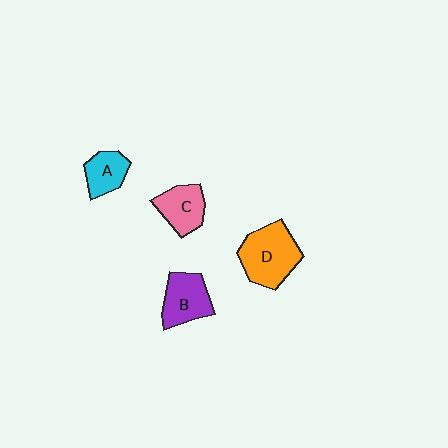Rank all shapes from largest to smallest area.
From largest to smallest: D (orange), B (purple), C (pink), A (cyan).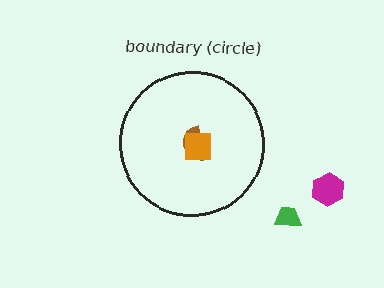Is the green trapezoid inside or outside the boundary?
Outside.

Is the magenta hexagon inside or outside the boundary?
Outside.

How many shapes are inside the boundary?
2 inside, 2 outside.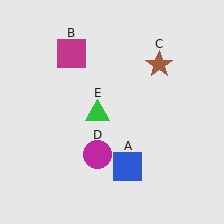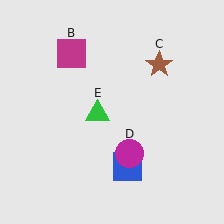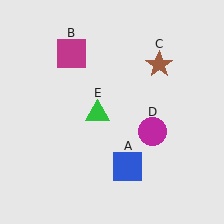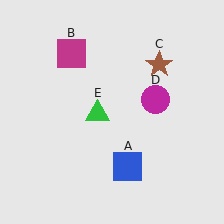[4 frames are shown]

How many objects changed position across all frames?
1 object changed position: magenta circle (object D).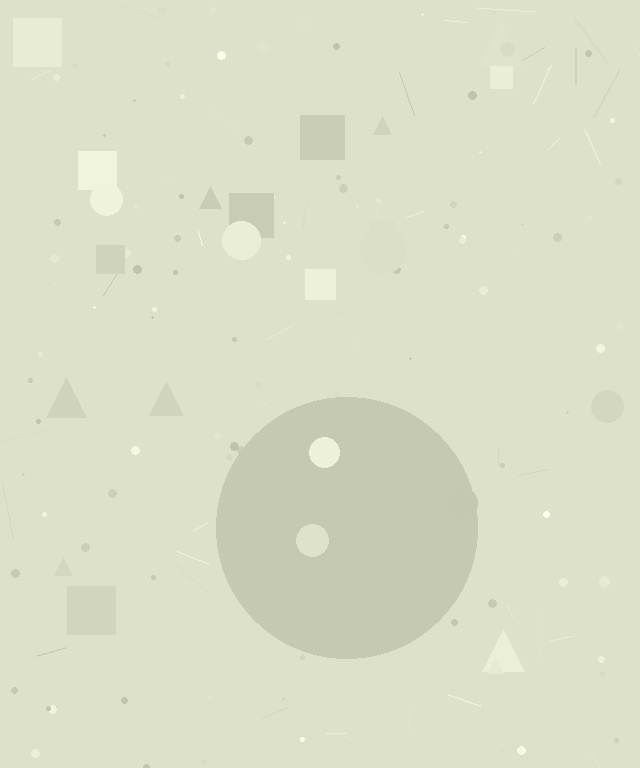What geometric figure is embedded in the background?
A circle is embedded in the background.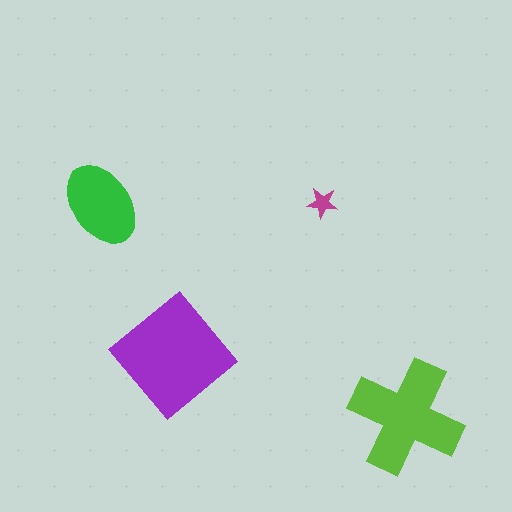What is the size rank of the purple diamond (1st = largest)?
1st.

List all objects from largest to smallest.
The purple diamond, the lime cross, the green ellipse, the magenta star.